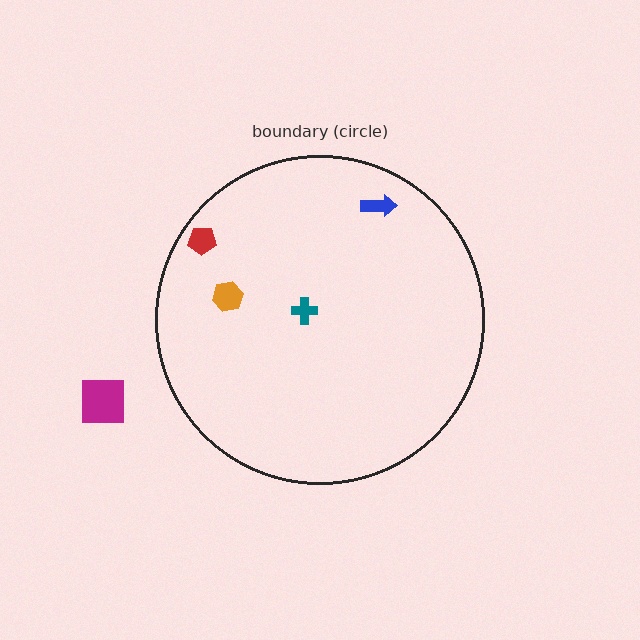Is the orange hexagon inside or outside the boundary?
Inside.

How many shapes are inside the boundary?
4 inside, 1 outside.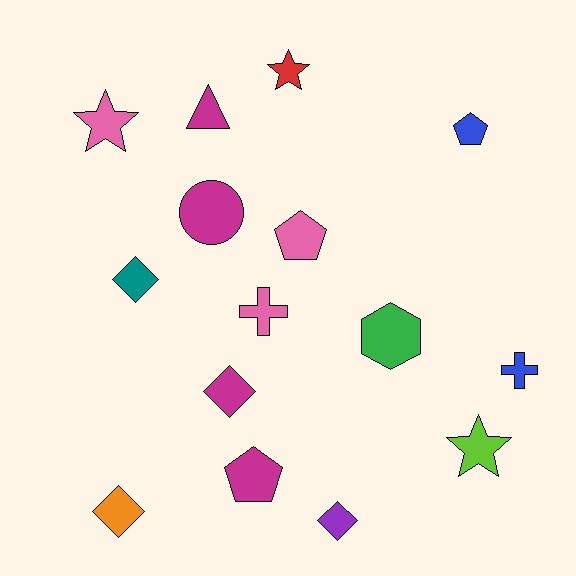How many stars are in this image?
There are 3 stars.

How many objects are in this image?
There are 15 objects.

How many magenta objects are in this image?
There are 4 magenta objects.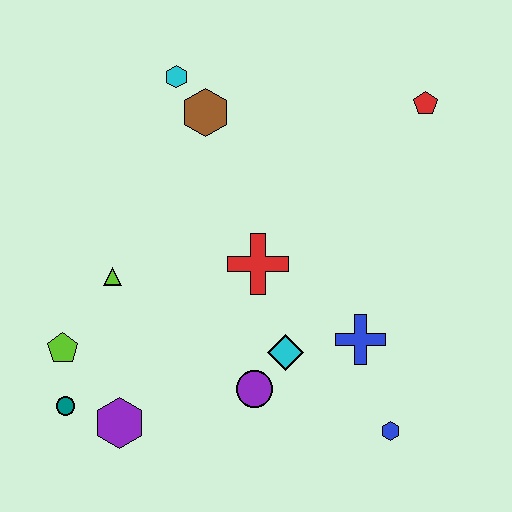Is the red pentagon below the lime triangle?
No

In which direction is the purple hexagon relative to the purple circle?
The purple hexagon is to the left of the purple circle.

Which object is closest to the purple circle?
The cyan diamond is closest to the purple circle.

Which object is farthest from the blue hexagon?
The cyan hexagon is farthest from the blue hexagon.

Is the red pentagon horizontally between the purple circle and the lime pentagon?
No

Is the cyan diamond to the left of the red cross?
No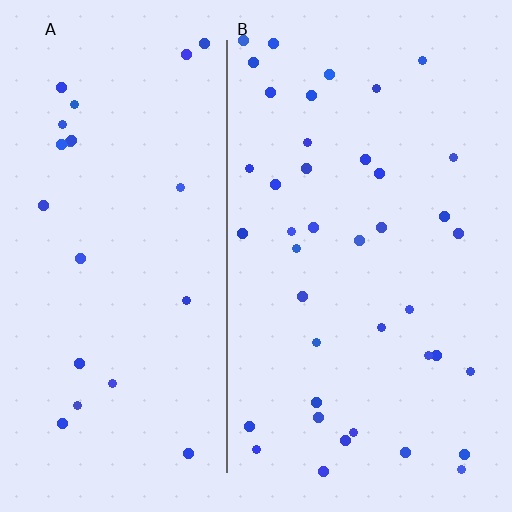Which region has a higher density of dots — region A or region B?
B (the right).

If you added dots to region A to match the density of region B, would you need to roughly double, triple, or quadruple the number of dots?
Approximately double.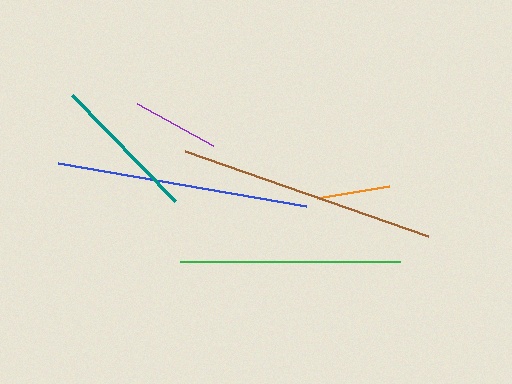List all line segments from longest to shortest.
From longest to shortest: brown, blue, green, teal, purple, orange.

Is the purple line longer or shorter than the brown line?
The brown line is longer than the purple line.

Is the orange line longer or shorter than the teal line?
The teal line is longer than the orange line.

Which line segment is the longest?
The brown line is the longest at approximately 257 pixels.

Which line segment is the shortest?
The orange line is the shortest at approximately 73 pixels.